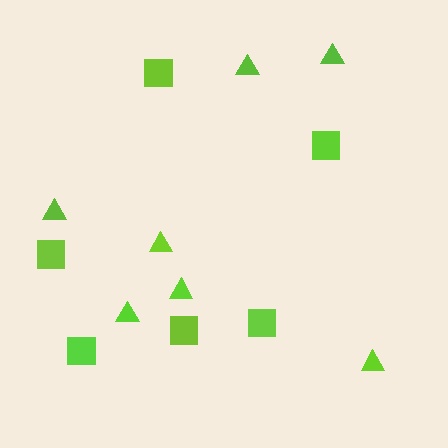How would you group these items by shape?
There are 2 groups: one group of squares (6) and one group of triangles (7).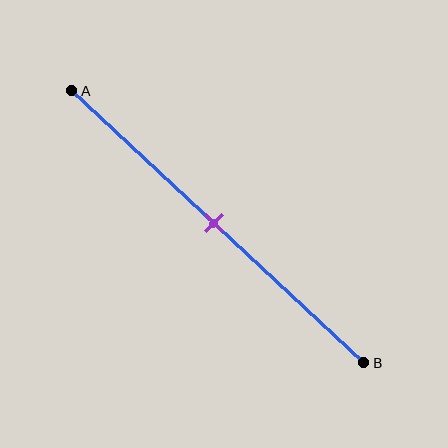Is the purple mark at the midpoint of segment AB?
Yes, the mark is approximately at the midpoint.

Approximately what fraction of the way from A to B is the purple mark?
The purple mark is approximately 50% of the way from A to B.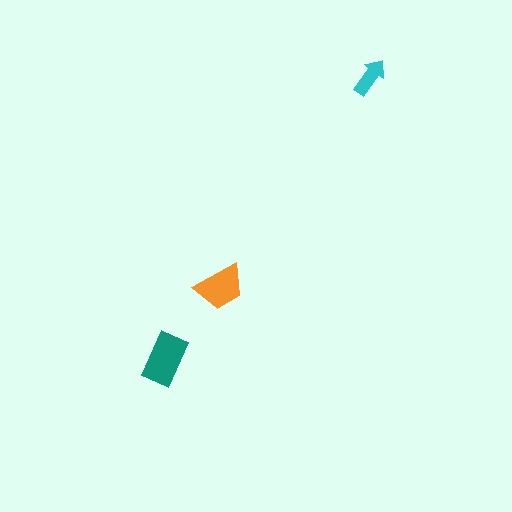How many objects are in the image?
There are 3 objects in the image.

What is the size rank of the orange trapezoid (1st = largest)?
2nd.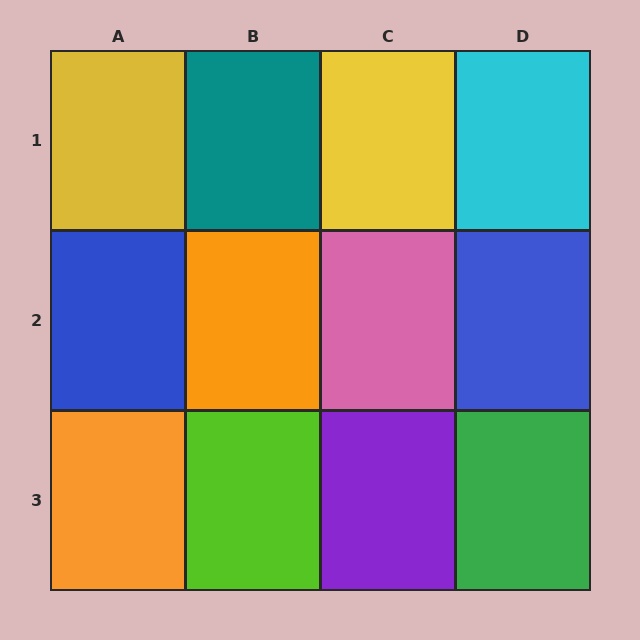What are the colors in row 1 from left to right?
Yellow, teal, yellow, cyan.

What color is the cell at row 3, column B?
Lime.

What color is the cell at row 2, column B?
Orange.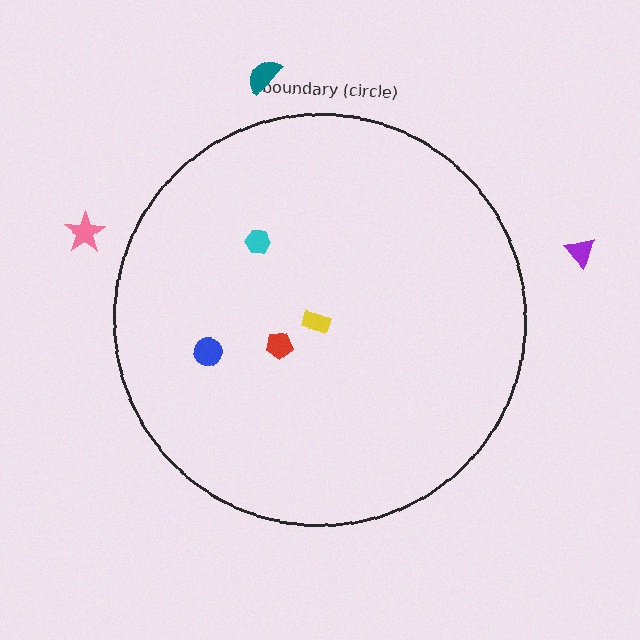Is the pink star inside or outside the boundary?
Outside.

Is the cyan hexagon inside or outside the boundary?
Inside.